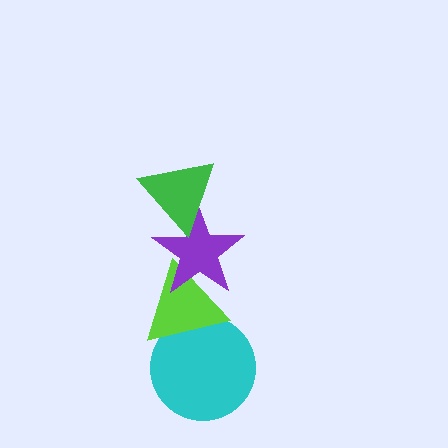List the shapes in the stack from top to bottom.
From top to bottom: the green triangle, the purple star, the lime triangle, the cyan circle.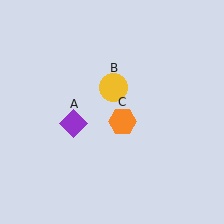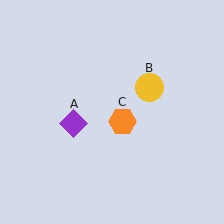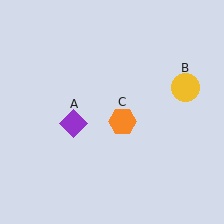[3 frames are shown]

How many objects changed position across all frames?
1 object changed position: yellow circle (object B).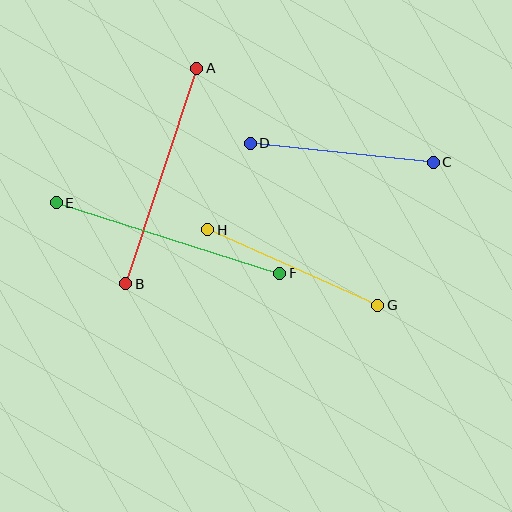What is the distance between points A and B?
The distance is approximately 227 pixels.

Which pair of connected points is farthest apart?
Points E and F are farthest apart.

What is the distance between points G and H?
The distance is approximately 186 pixels.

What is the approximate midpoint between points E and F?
The midpoint is at approximately (168, 238) pixels.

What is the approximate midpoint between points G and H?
The midpoint is at approximately (293, 267) pixels.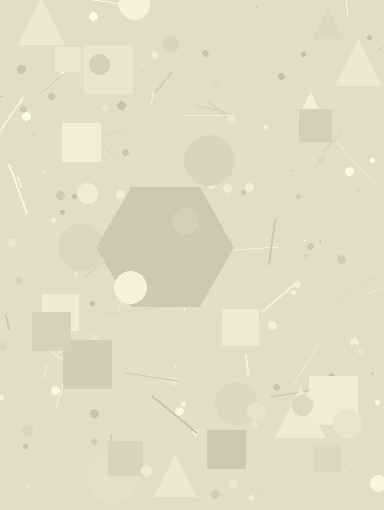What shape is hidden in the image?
A hexagon is hidden in the image.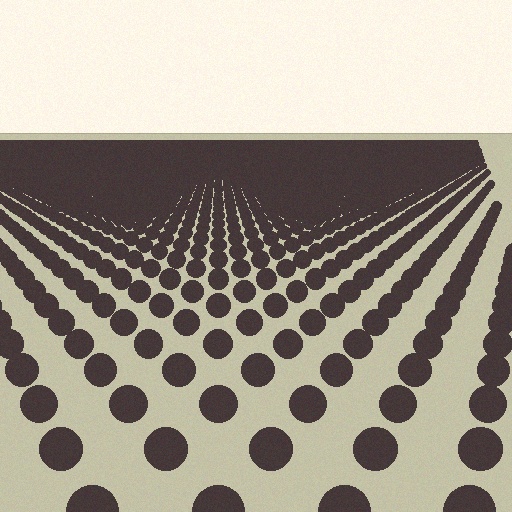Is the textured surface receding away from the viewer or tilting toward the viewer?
The surface is receding away from the viewer. Texture elements get smaller and denser toward the top.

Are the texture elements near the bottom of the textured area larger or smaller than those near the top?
Larger. Near the bottom, elements are closer to the viewer and appear at a bigger on-screen size.